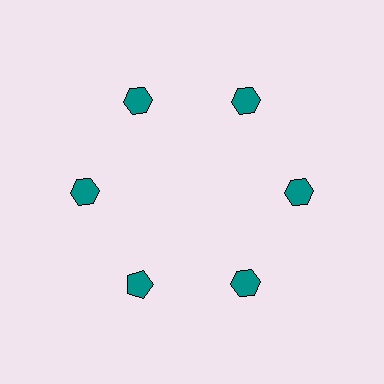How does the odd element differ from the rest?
It has a different shape: pentagon instead of hexagon.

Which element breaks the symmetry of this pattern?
The teal pentagon at roughly the 7 o'clock position breaks the symmetry. All other shapes are teal hexagons.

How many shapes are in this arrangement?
There are 6 shapes arranged in a ring pattern.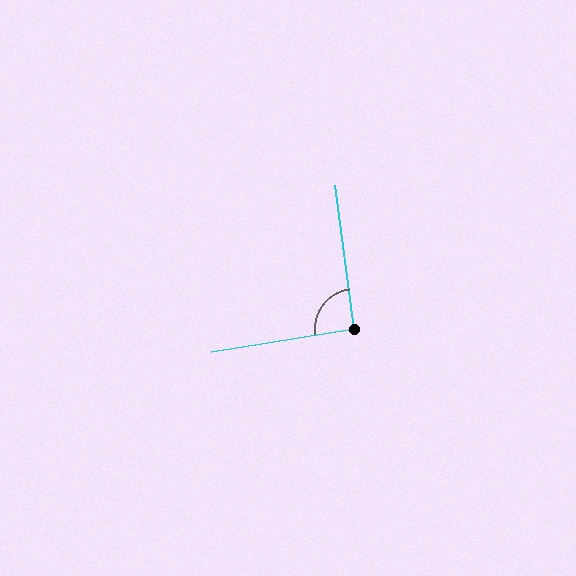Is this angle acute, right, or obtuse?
It is approximately a right angle.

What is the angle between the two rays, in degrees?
Approximately 91 degrees.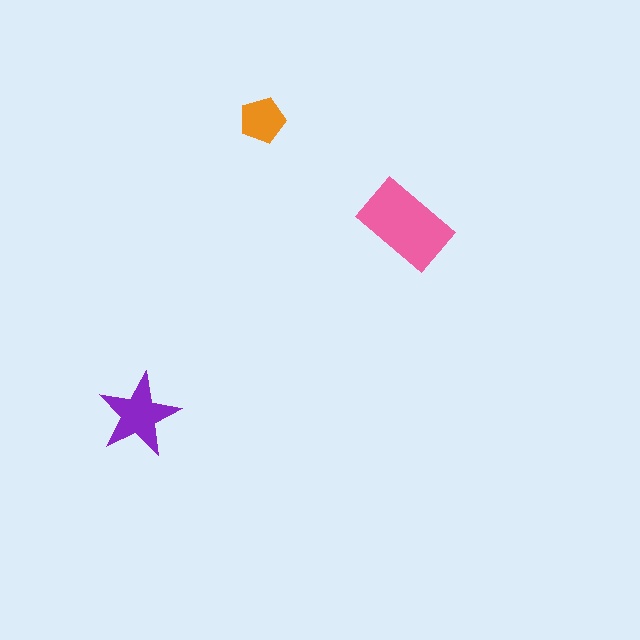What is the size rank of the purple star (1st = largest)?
2nd.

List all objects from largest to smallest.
The pink rectangle, the purple star, the orange pentagon.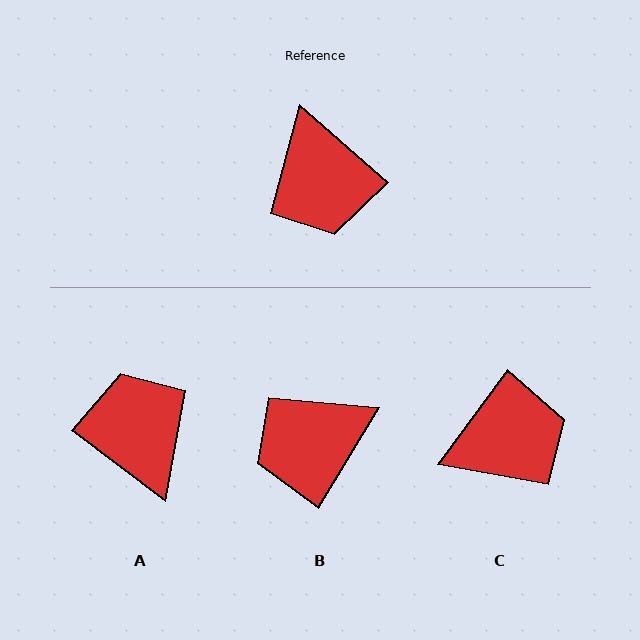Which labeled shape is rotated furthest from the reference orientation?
A, about 176 degrees away.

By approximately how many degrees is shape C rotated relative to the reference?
Approximately 95 degrees counter-clockwise.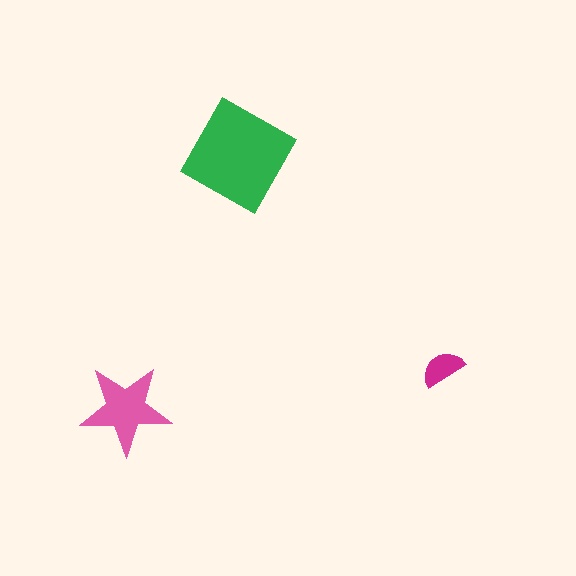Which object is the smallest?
The magenta semicircle.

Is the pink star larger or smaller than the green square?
Smaller.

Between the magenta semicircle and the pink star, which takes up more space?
The pink star.